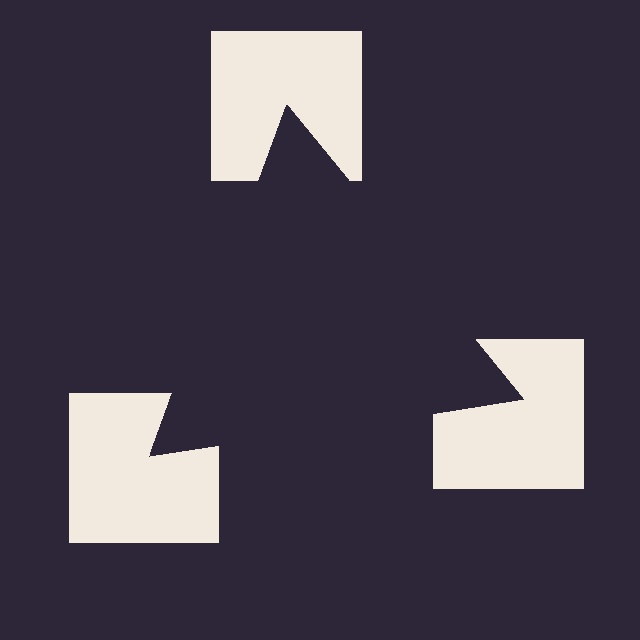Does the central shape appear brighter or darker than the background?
It typically appears slightly darker than the background, even though no actual brightness change is drawn.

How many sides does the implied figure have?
3 sides.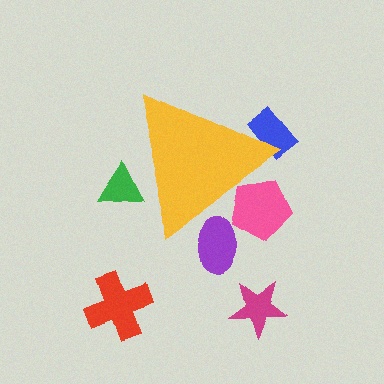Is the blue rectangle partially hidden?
Yes, the blue rectangle is partially hidden behind the yellow triangle.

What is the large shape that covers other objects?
A yellow triangle.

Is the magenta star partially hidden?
No, the magenta star is fully visible.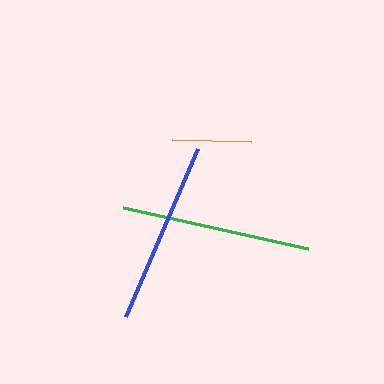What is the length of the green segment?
The green segment is approximately 189 pixels long.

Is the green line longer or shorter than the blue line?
The green line is longer than the blue line.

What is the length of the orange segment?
The orange segment is approximately 78 pixels long.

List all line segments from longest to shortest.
From longest to shortest: green, blue, orange.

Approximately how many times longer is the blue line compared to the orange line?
The blue line is approximately 2.3 times the length of the orange line.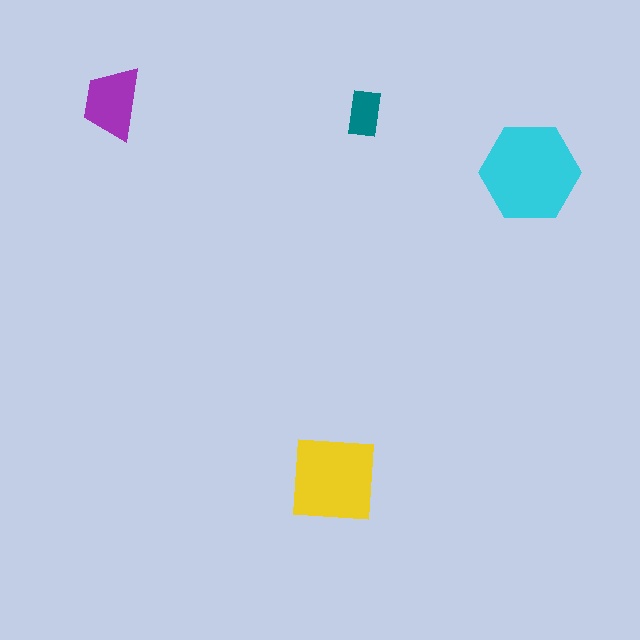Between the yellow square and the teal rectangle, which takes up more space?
The yellow square.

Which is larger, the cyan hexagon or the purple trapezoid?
The cyan hexagon.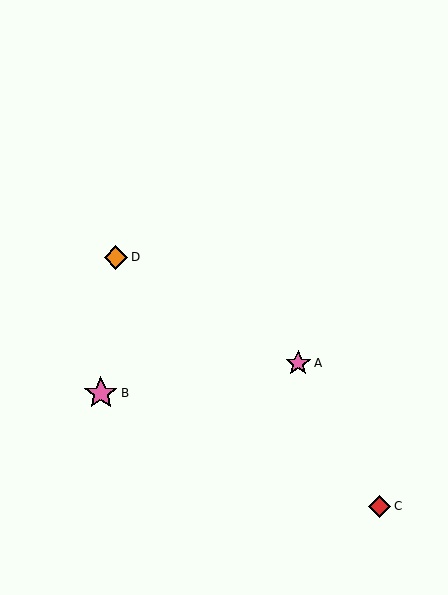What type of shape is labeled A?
Shape A is a pink star.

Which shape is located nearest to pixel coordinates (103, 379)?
The pink star (labeled B) at (101, 393) is nearest to that location.